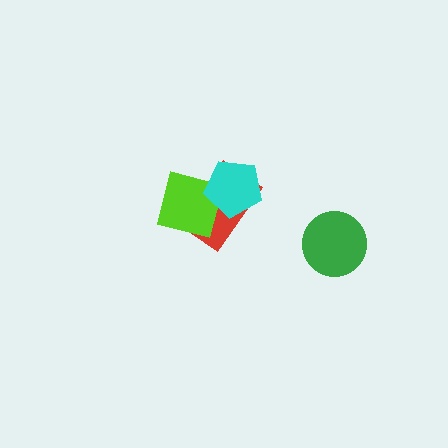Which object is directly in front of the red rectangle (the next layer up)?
The lime square is directly in front of the red rectangle.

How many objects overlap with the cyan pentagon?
2 objects overlap with the cyan pentagon.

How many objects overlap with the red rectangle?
2 objects overlap with the red rectangle.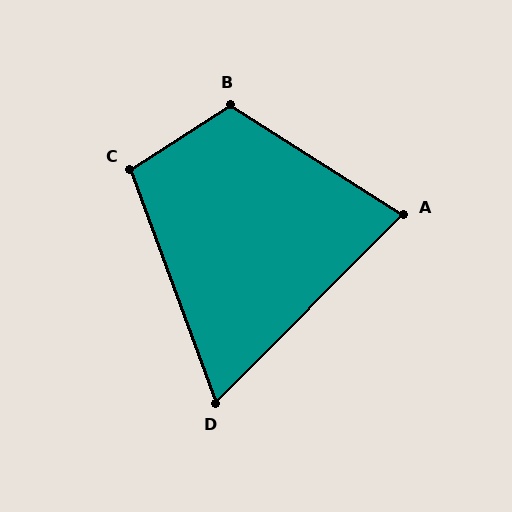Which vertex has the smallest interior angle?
D, at approximately 65 degrees.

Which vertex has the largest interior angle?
B, at approximately 115 degrees.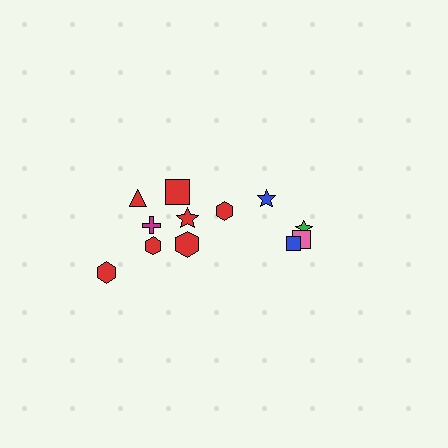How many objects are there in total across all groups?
There are 12 objects.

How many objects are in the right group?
There are 4 objects.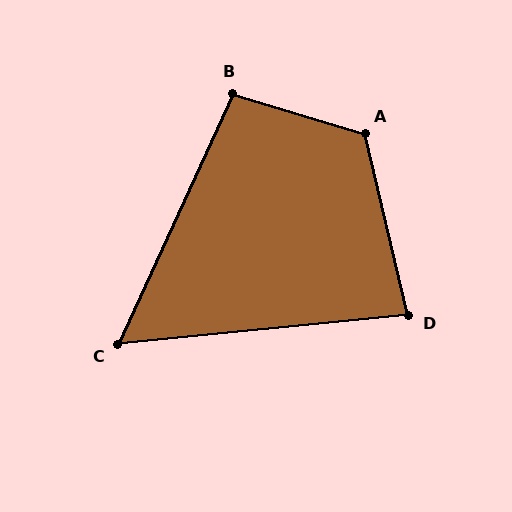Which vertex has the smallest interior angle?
C, at approximately 60 degrees.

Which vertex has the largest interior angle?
A, at approximately 120 degrees.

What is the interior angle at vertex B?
Approximately 98 degrees (obtuse).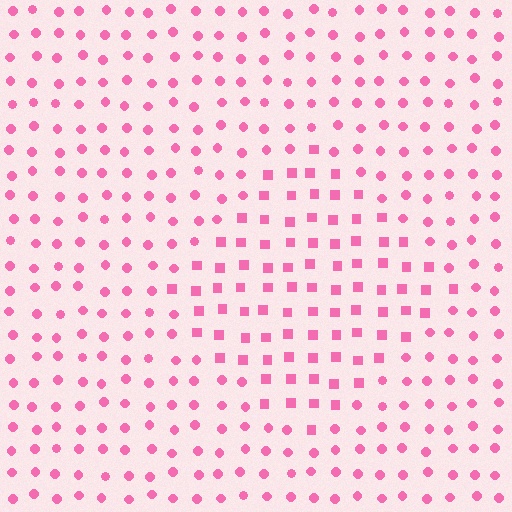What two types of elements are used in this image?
The image uses squares inside the diamond region and circles outside it.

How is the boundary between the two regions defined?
The boundary is defined by a change in element shape: squares inside vs. circles outside. All elements share the same color and spacing.